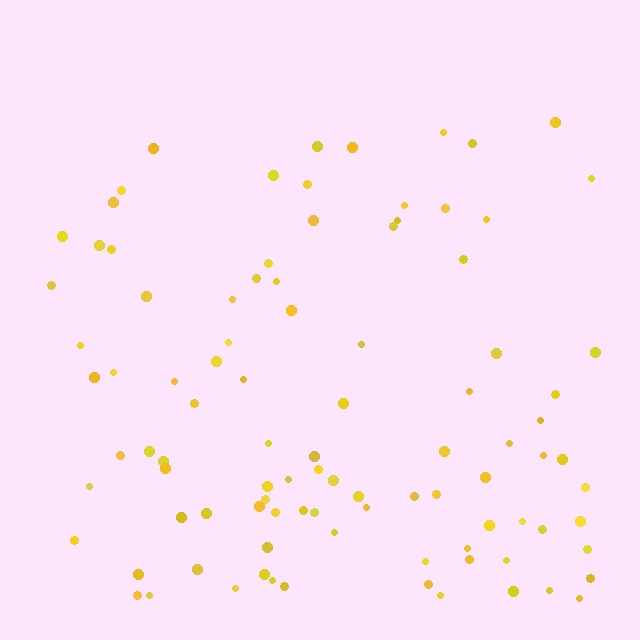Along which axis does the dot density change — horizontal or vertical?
Vertical.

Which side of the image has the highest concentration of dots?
The bottom.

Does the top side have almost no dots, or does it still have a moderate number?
Still a moderate number, just noticeably fewer than the bottom.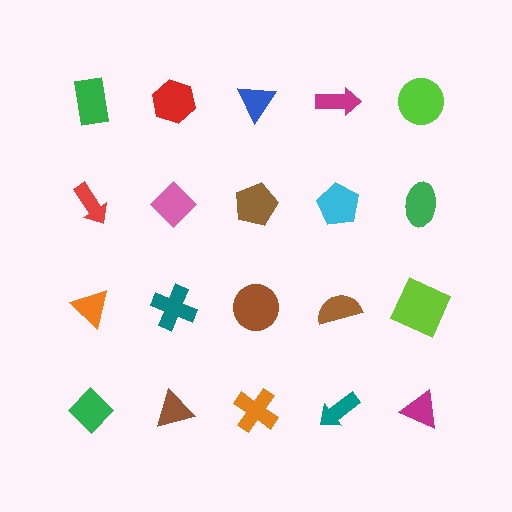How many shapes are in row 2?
5 shapes.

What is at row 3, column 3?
A brown circle.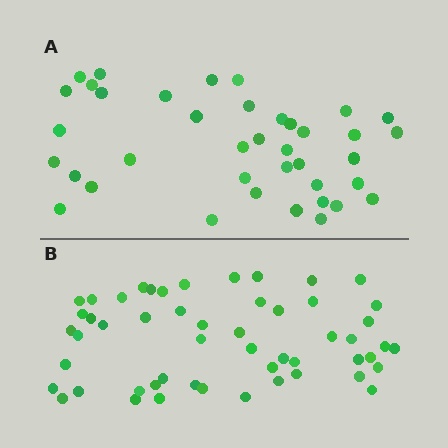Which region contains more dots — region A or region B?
Region B (the bottom region) has more dots.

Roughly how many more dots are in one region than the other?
Region B has approximately 15 more dots than region A.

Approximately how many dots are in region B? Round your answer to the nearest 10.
About 50 dots. (The exact count is 53, which rounds to 50.)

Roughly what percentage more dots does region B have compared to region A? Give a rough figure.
About 35% more.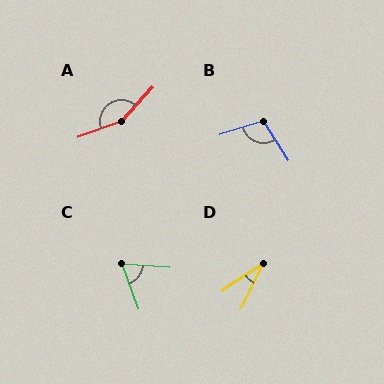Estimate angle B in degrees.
Approximately 104 degrees.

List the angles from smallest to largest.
D (31°), C (66°), B (104°), A (152°).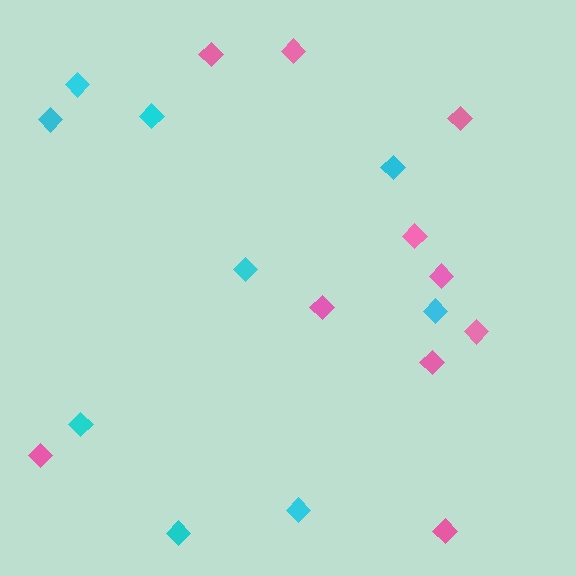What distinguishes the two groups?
There are 2 groups: one group of cyan diamonds (9) and one group of pink diamonds (10).